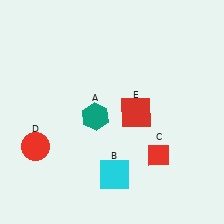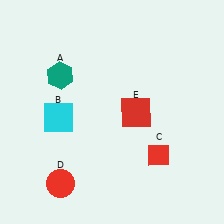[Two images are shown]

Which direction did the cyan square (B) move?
The cyan square (B) moved up.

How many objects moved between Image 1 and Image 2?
3 objects moved between the two images.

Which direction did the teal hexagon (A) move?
The teal hexagon (A) moved up.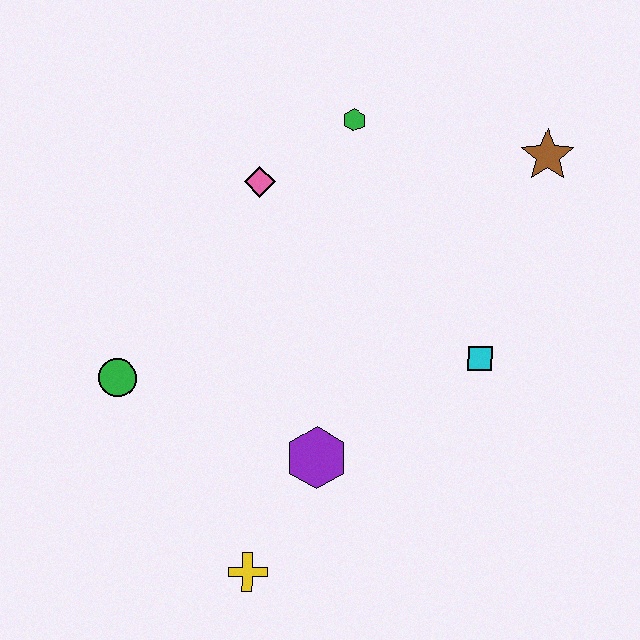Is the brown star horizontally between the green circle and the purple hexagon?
No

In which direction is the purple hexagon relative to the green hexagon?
The purple hexagon is below the green hexagon.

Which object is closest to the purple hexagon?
The yellow cross is closest to the purple hexagon.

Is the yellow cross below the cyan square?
Yes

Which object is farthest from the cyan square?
The green circle is farthest from the cyan square.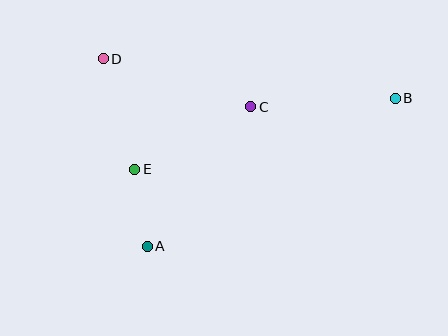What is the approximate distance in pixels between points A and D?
The distance between A and D is approximately 192 pixels.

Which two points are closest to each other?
Points A and E are closest to each other.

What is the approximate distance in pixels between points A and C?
The distance between A and C is approximately 173 pixels.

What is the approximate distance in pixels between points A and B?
The distance between A and B is approximately 289 pixels.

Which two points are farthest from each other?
Points B and D are farthest from each other.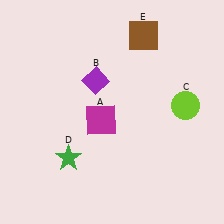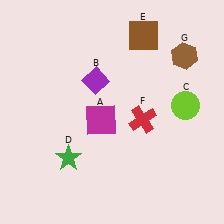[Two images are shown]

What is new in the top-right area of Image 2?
A brown hexagon (G) was added in the top-right area of Image 2.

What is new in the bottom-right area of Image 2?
A red cross (F) was added in the bottom-right area of Image 2.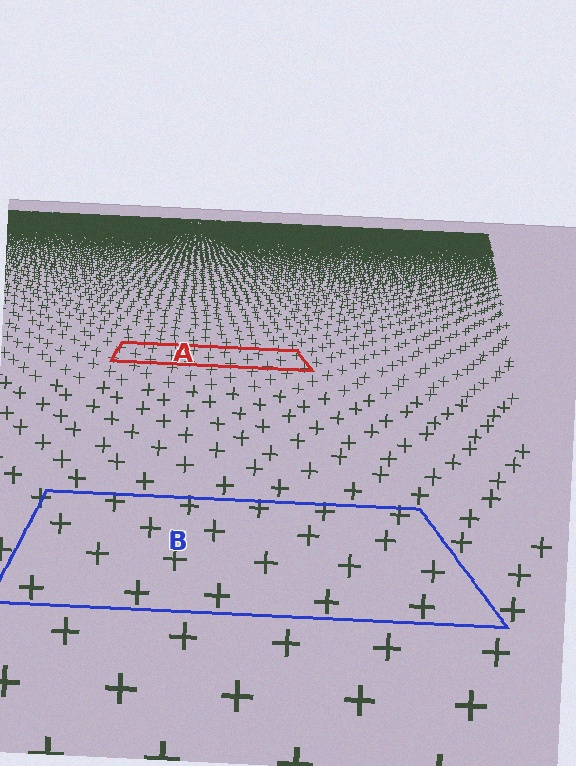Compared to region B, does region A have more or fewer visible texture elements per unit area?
Region A has more texture elements per unit area — they are packed more densely because it is farther away.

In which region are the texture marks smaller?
The texture marks are smaller in region A, because it is farther away.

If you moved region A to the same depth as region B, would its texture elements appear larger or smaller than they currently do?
They would appear larger. At a closer depth, the same texture elements are projected at a bigger on-screen size.